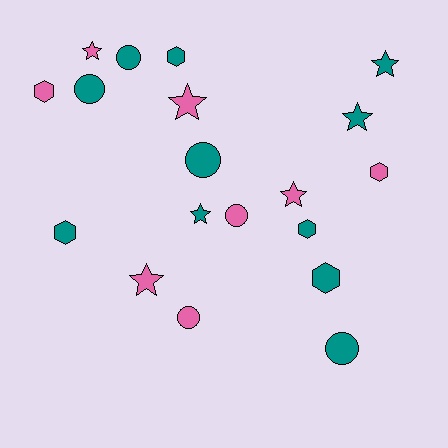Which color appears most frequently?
Teal, with 11 objects.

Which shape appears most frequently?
Star, with 7 objects.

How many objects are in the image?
There are 19 objects.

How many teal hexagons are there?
There are 4 teal hexagons.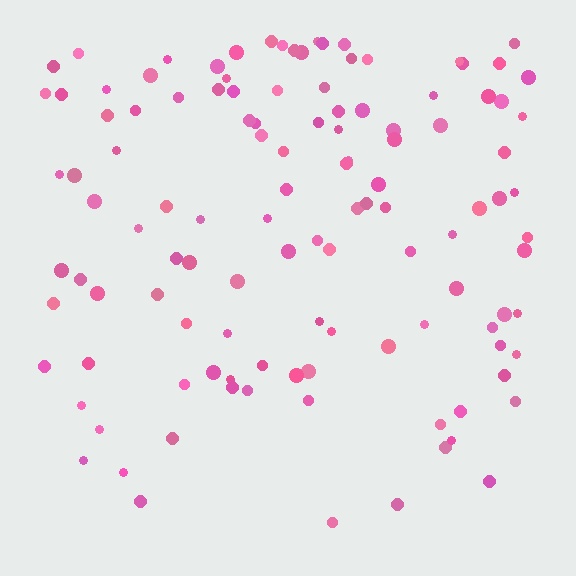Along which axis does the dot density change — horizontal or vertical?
Vertical.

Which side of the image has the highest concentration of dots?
The top.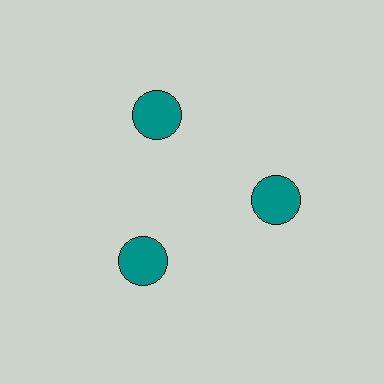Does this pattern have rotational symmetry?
Yes, this pattern has 3-fold rotational symmetry. It looks the same after rotating 120 degrees around the center.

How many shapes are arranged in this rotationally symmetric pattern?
There are 3 shapes, arranged in 3 groups of 1.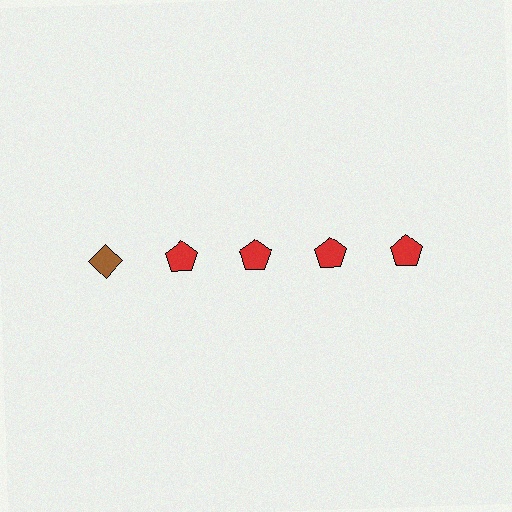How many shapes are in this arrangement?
There are 5 shapes arranged in a grid pattern.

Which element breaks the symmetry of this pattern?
The brown diamond in the top row, leftmost column breaks the symmetry. All other shapes are red pentagons.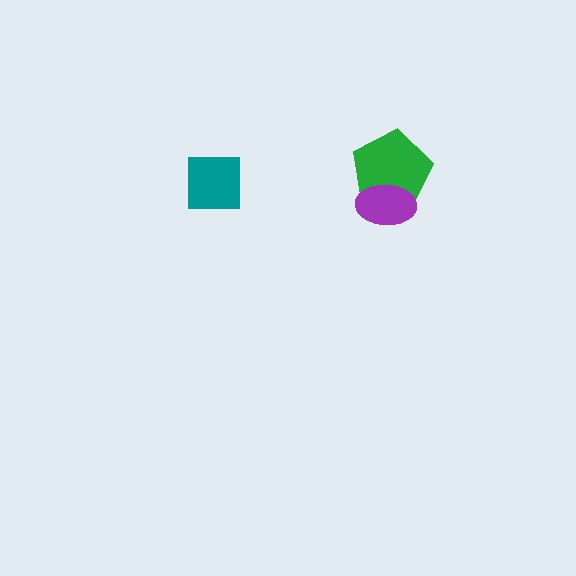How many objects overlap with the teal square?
0 objects overlap with the teal square.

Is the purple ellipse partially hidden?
No, no other shape covers it.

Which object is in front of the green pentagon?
The purple ellipse is in front of the green pentagon.